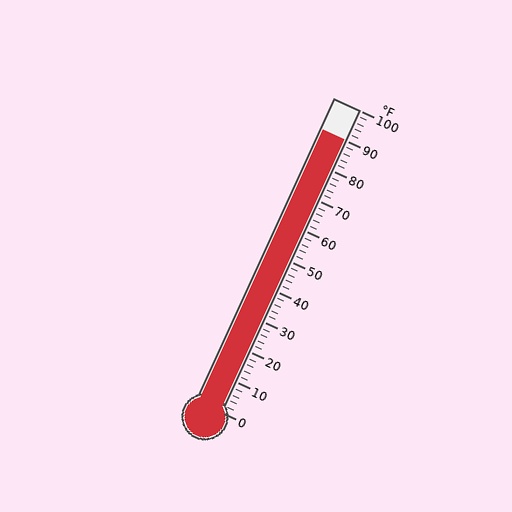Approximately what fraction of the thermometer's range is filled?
The thermometer is filled to approximately 90% of its range.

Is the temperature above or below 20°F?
The temperature is above 20°F.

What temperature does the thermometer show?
The thermometer shows approximately 90°F.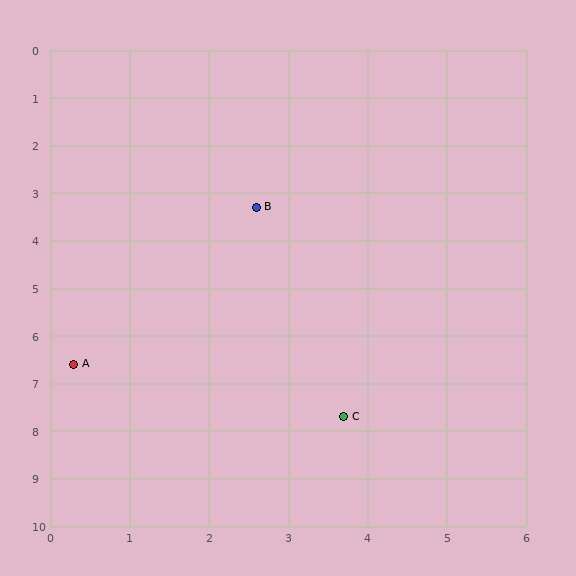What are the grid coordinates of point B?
Point B is at approximately (2.6, 3.3).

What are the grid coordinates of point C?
Point C is at approximately (3.7, 7.7).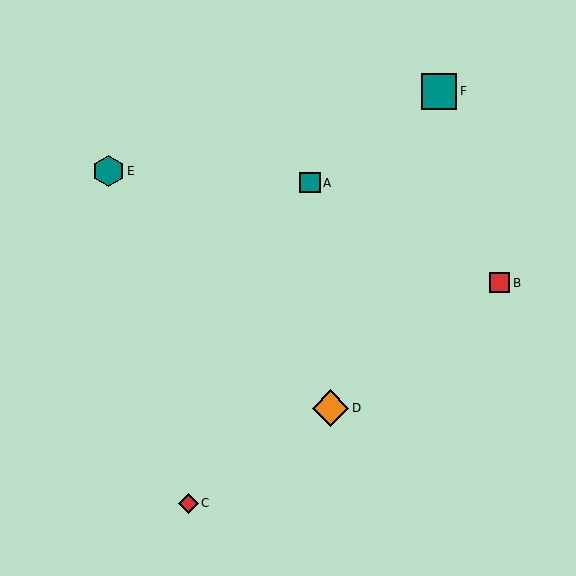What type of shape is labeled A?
Shape A is a teal square.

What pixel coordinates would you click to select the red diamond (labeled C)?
Click at (188, 503) to select the red diamond C.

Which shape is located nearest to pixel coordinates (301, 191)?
The teal square (labeled A) at (310, 183) is nearest to that location.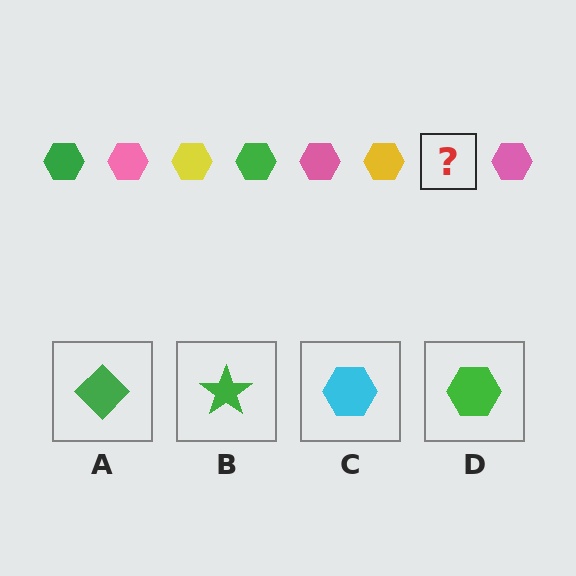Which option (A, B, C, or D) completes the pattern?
D.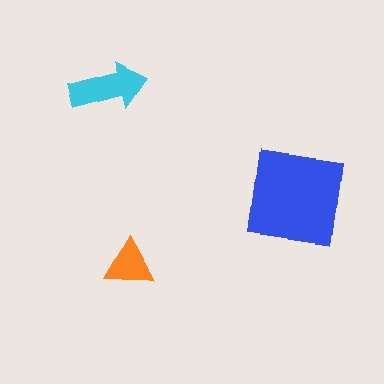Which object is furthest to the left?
The cyan arrow is leftmost.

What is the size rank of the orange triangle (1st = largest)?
3rd.